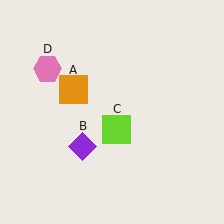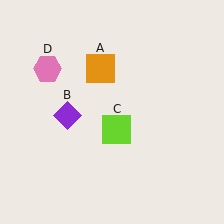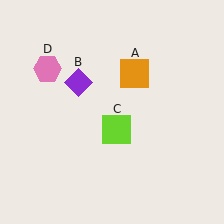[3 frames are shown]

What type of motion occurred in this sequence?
The orange square (object A), purple diamond (object B) rotated clockwise around the center of the scene.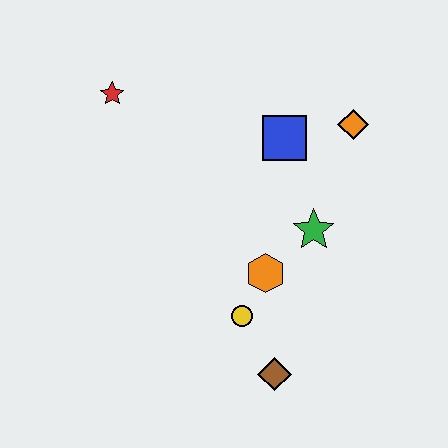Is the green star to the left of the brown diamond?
No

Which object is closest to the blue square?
The orange diamond is closest to the blue square.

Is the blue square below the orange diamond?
Yes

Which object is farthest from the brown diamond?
The red star is farthest from the brown diamond.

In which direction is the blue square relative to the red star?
The blue square is to the right of the red star.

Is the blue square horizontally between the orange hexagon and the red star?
No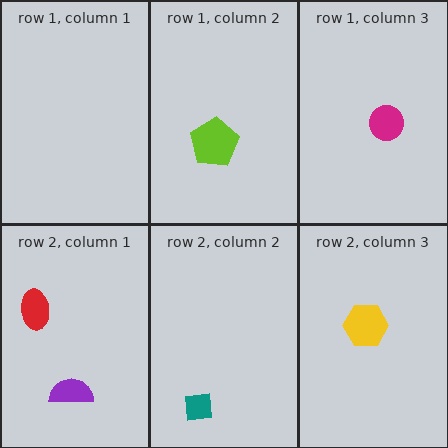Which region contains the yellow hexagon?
The row 2, column 3 region.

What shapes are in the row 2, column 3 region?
The yellow hexagon.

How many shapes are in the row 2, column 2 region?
1.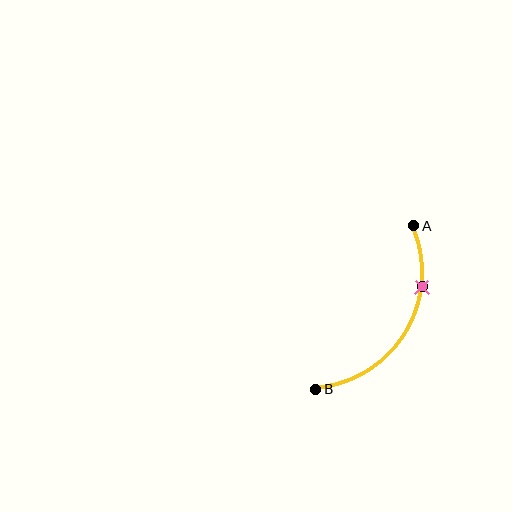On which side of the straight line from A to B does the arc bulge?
The arc bulges to the right of the straight line connecting A and B.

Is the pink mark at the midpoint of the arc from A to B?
No. The pink mark lies on the arc but is closer to endpoint A. The arc midpoint would be at the point on the curve equidistant along the arc from both A and B.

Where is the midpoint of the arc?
The arc midpoint is the point on the curve farthest from the straight line joining A and B. It sits to the right of that line.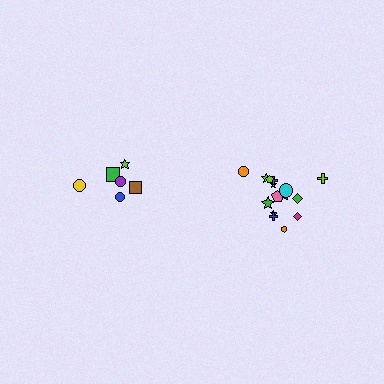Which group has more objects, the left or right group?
The right group.